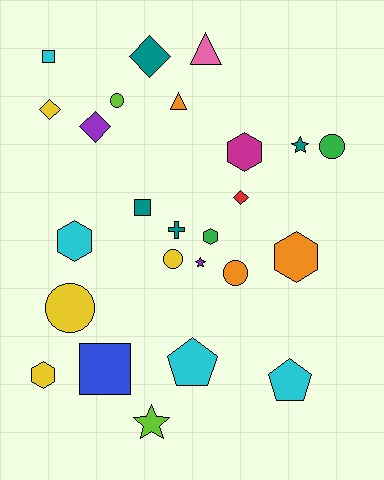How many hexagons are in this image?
There are 5 hexagons.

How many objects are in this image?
There are 25 objects.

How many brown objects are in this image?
There are no brown objects.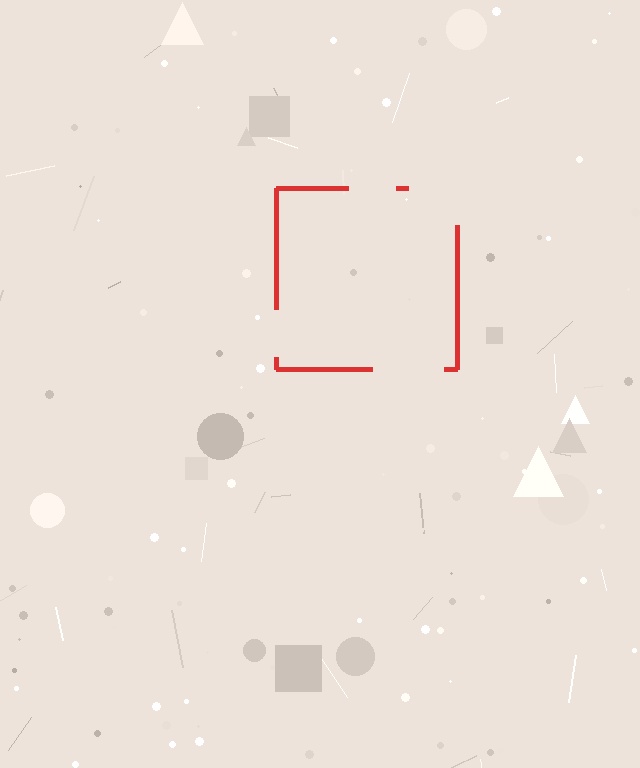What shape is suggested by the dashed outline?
The dashed outline suggests a square.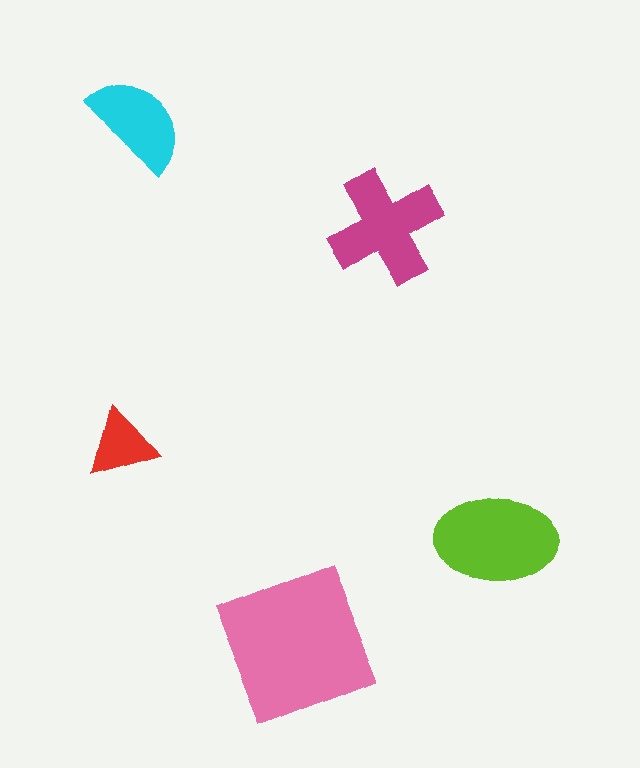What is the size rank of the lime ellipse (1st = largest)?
2nd.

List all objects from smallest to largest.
The red triangle, the cyan semicircle, the magenta cross, the lime ellipse, the pink square.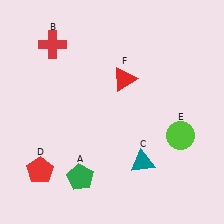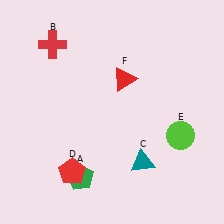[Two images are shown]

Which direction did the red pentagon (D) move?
The red pentagon (D) moved right.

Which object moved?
The red pentagon (D) moved right.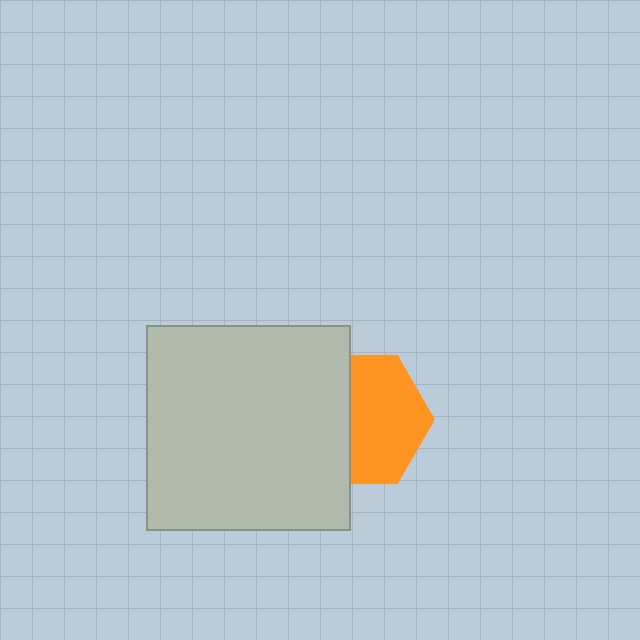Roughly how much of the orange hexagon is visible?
About half of it is visible (roughly 58%).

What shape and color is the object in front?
The object in front is a light gray square.